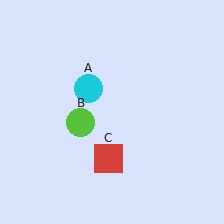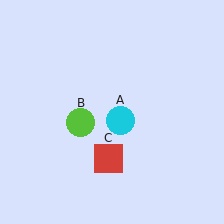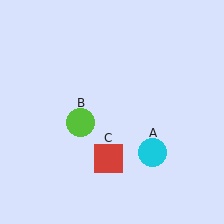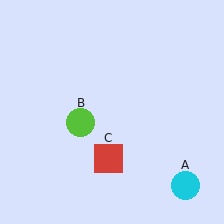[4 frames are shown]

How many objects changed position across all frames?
1 object changed position: cyan circle (object A).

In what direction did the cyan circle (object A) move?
The cyan circle (object A) moved down and to the right.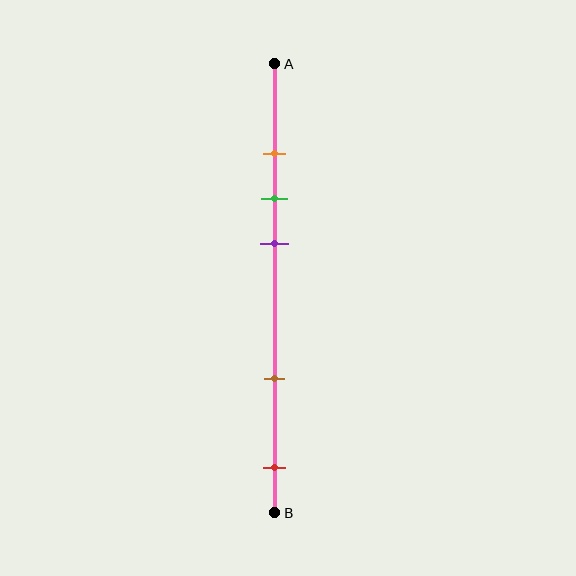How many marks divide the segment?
There are 5 marks dividing the segment.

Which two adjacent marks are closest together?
The orange and green marks are the closest adjacent pair.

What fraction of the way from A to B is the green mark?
The green mark is approximately 30% (0.3) of the way from A to B.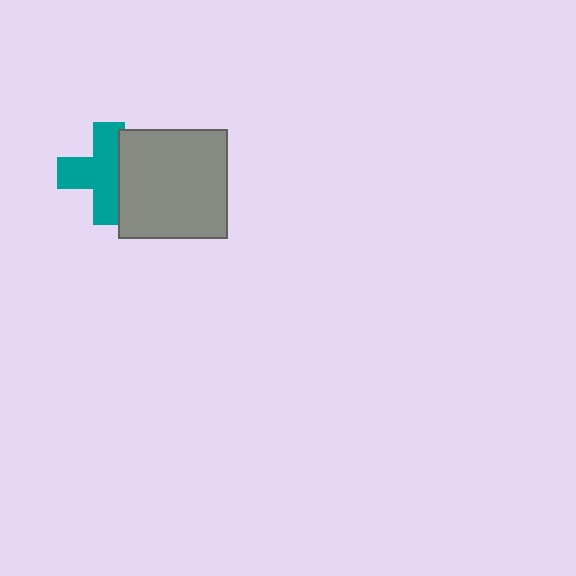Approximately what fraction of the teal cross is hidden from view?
Roughly 34% of the teal cross is hidden behind the gray square.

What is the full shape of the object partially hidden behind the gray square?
The partially hidden object is a teal cross.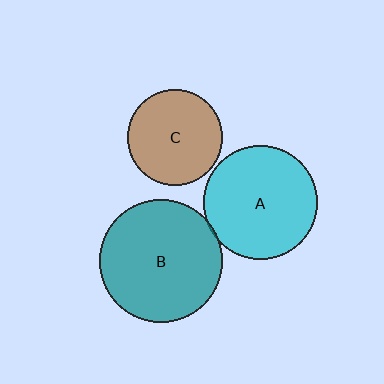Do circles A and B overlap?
Yes.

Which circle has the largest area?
Circle B (teal).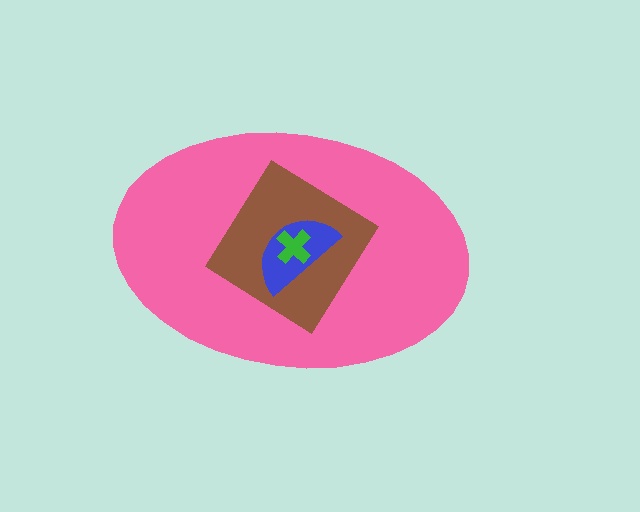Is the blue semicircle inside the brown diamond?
Yes.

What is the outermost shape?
The pink ellipse.